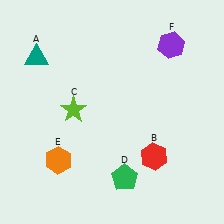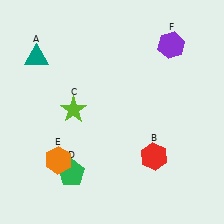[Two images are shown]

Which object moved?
The green pentagon (D) moved left.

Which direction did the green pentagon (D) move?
The green pentagon (D) moved left.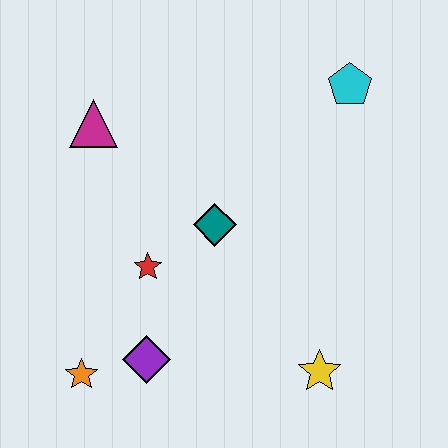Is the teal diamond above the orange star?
Yes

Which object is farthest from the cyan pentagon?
The orange star is farthest from the cyan pentagon.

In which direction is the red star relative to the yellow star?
The red star is to the left of the yellow star.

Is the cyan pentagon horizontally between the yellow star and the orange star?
No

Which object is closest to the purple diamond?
The orange star is closest to the purple diamond.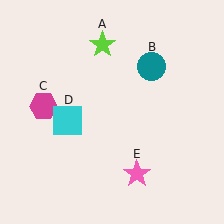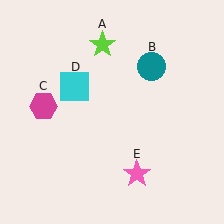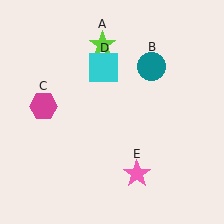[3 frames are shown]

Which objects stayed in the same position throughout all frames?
Lime star (object A) and teal circle (object B) and magenta hexagon (object C) and pink star (object E) remained stationary.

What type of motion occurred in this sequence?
The cyan square (object D) rotated clockwise around the center of the scene.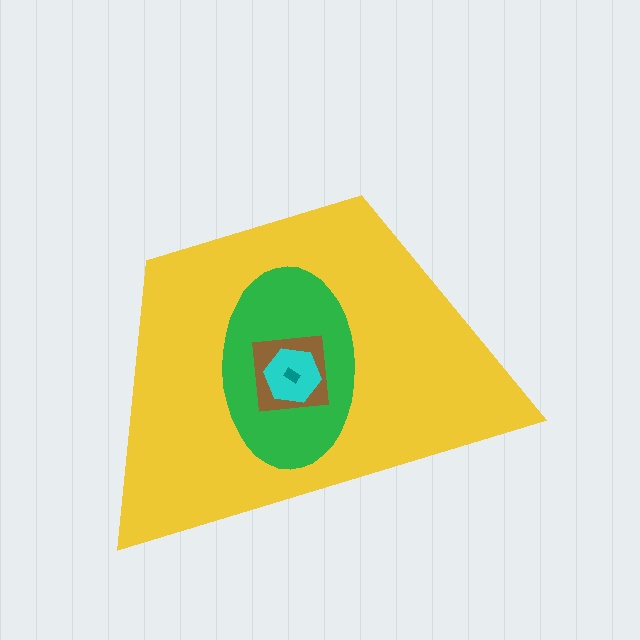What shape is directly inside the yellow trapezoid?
The green ellipse.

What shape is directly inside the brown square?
The cyan hexagon.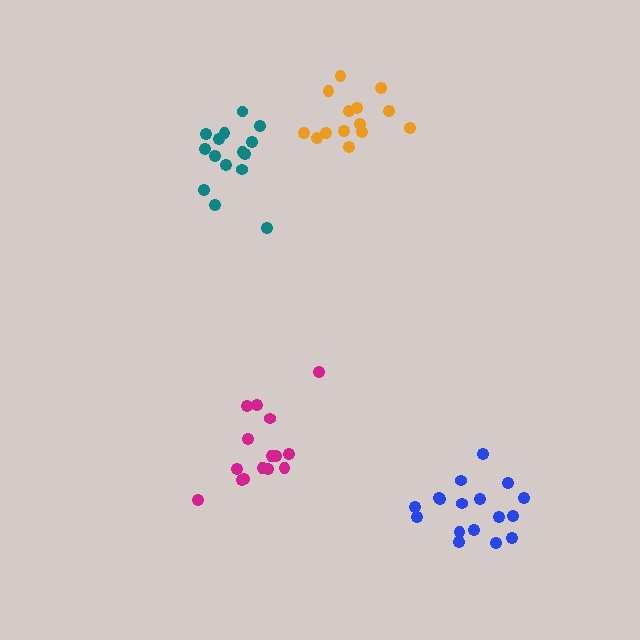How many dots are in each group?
Group 1: 15 dots, Group 2: 15 dots, Group 3: 14 dots, Group 4: 17 dots (61 total).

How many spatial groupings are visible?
There are 4 spatial groupings.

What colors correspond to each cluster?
The clusters are colored: magenta, teal, orange, blue.